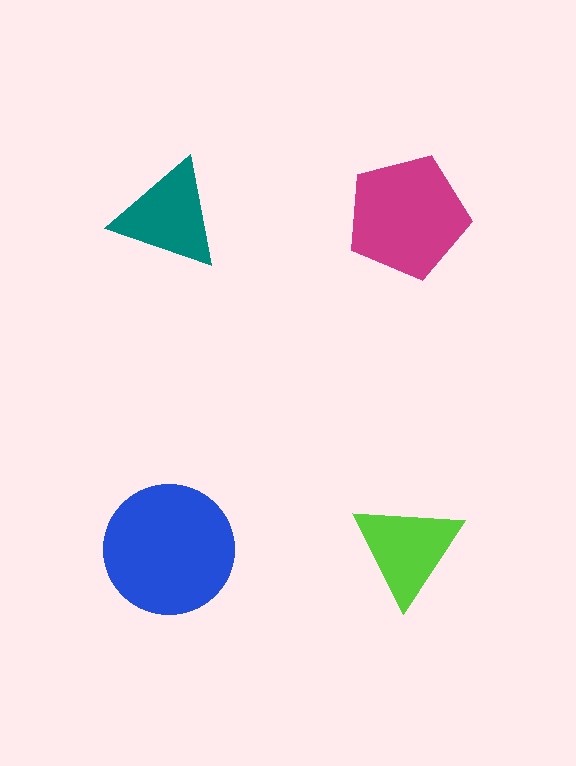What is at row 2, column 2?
A lime triangle.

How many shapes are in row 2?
2 shapes.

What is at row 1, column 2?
A magenta pentagon.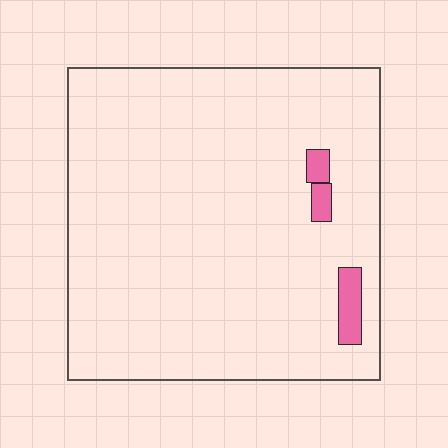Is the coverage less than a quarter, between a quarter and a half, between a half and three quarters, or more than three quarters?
Less than a quarter.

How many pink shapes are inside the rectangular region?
3.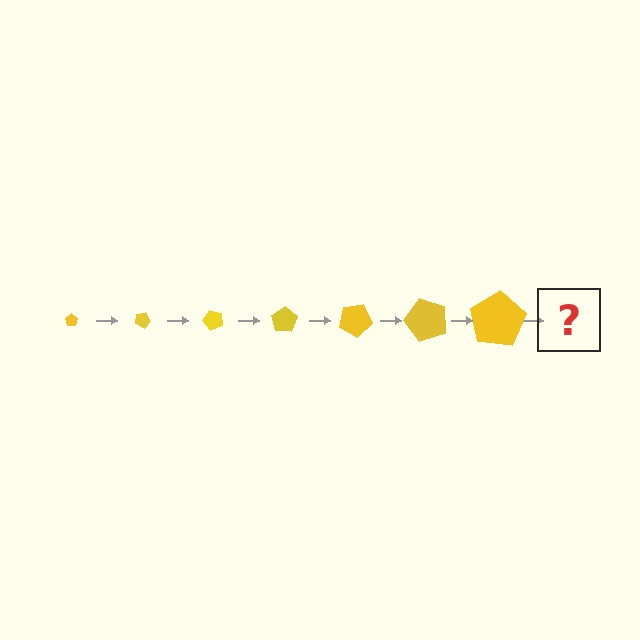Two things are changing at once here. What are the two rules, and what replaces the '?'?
The two rules are that the pentagon grows larger each step and it rotates 25 degrees each step. The '?' should be a pentagon, larger than the previous one and rotated 175 degrees from the start.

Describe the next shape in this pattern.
It should be a pentagon, larger than the previous one and rotated 175 degrees from the start.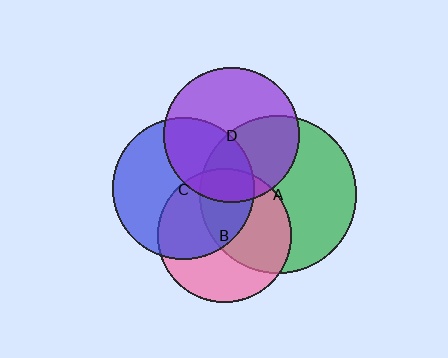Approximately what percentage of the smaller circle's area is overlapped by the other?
Approximately 50%.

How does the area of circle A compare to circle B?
Approximately 1.4 times.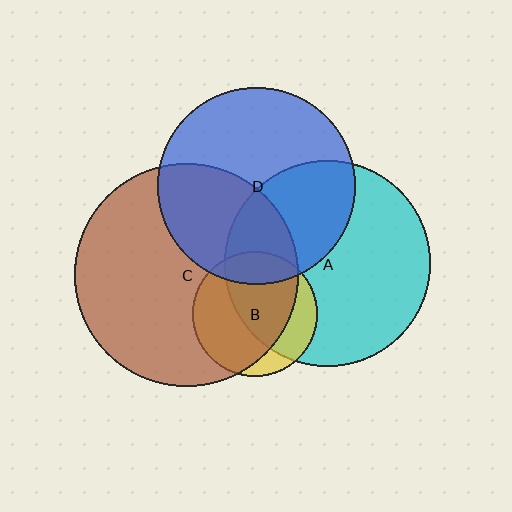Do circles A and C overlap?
Yes.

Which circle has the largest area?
Circle C (brown).